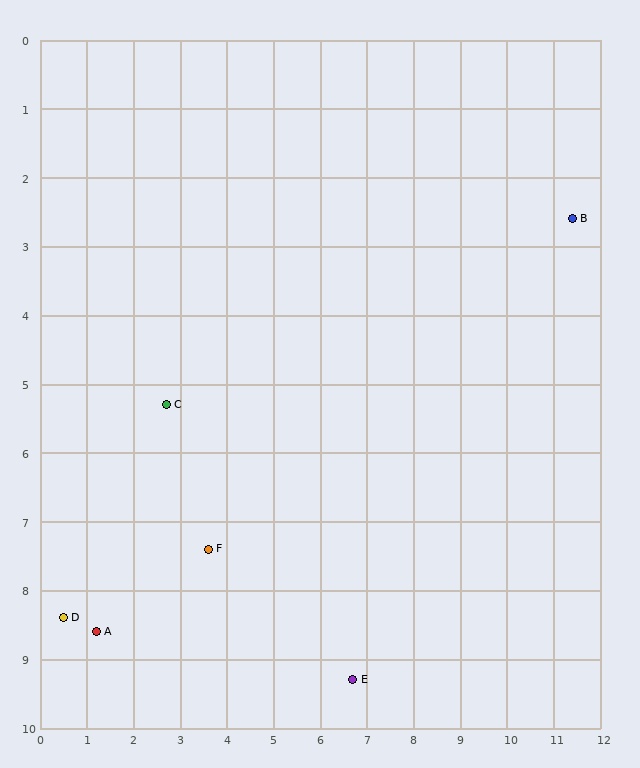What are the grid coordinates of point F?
Point F is at approximately (3.6, 7.4).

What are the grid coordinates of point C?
Point C is at approximately (2.7, 5.3).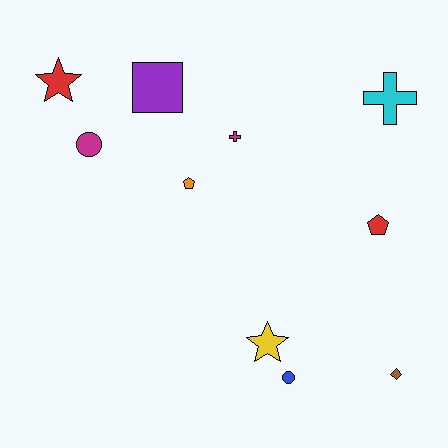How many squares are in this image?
There is 1 square.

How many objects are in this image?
There are 10 objects.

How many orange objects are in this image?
There is 1 orange object.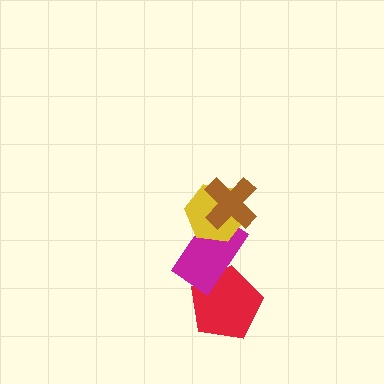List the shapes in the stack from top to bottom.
From top to bottom: the brown cross, the yellow hexagon, the magenta rectangle, the red pentagon.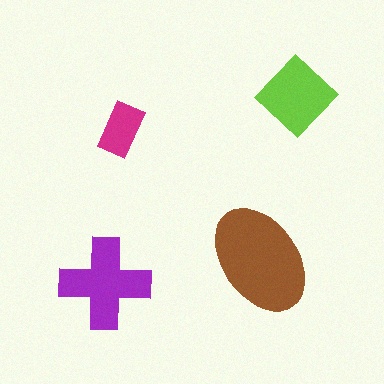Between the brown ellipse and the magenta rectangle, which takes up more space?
The brown ellipse.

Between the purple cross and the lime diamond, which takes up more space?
The purple cross.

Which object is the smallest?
The magenta rectangle.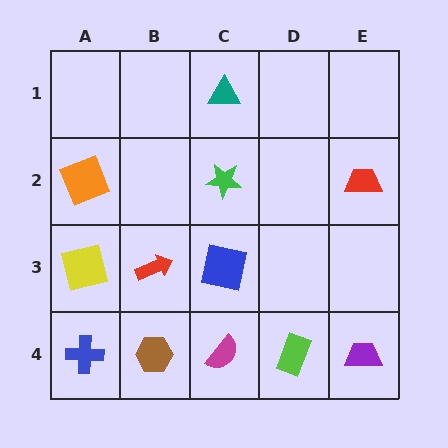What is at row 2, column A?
An orange square.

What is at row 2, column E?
A red trapezoid.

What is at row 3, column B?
A red arrow.